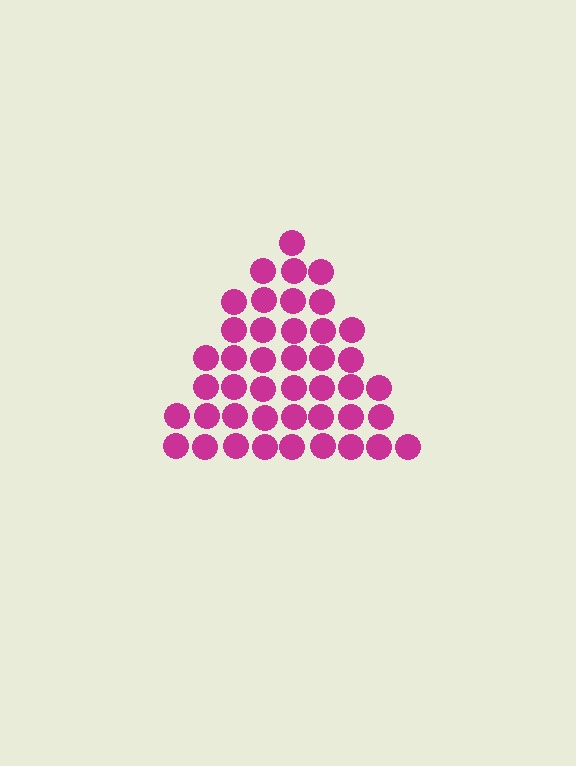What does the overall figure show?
The overall figure shows a triangle.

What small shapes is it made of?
It is made of small circles.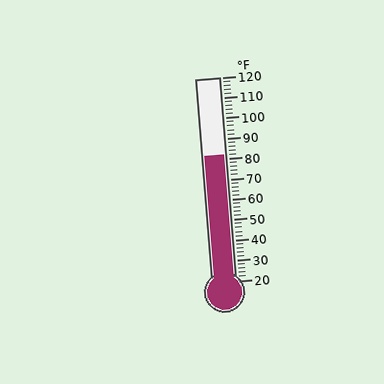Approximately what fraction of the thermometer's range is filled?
The thermometer is filled to approximately 60% of its range.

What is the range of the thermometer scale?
The thermometer scale ranges from 20°F to 120°F.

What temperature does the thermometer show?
The thermometer shows approximately 82°F.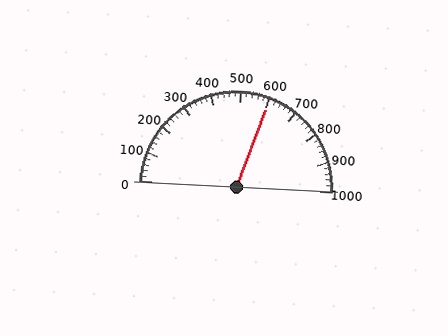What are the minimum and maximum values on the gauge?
The gauge ranges from 0 to 1000.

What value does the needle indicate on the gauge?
The needle indicates approximately 600.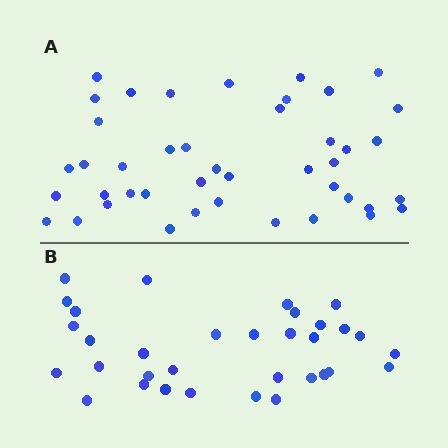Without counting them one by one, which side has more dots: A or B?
Region A (the top region) has more dots.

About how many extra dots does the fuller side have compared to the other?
Region A has roughly 10 or so more dots than region B.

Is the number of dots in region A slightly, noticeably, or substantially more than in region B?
Region A has noticeably more, but not dramatically so. The ratio is roughly 1.3 to 1.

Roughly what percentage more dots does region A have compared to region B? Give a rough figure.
About 30% more.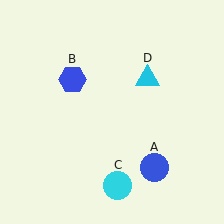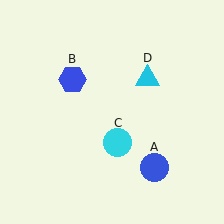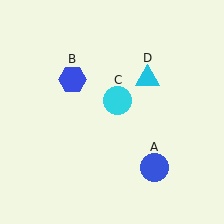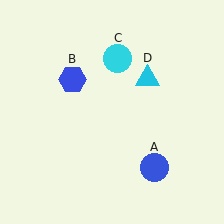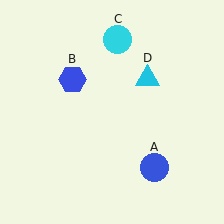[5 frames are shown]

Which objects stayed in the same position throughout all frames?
Blue circle (object A) and blue hexagon (object B) and cyan triangle (object D) remained stationary.